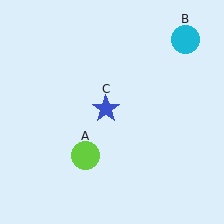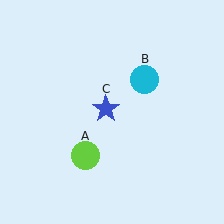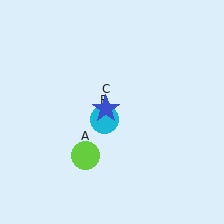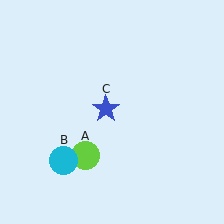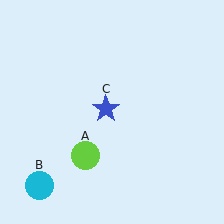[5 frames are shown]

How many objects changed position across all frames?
1 object changed position: cyan circle (object B).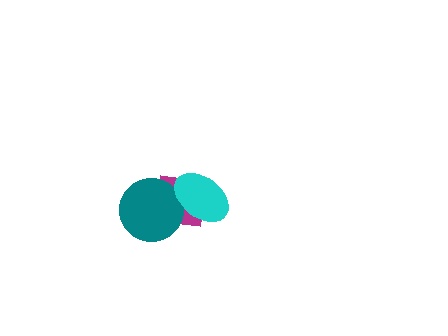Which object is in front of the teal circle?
The cyan ellipse is in front of the teal circle.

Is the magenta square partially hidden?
Yes, it is partially covered by another shape.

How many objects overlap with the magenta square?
2 objects overlap with the magenta square.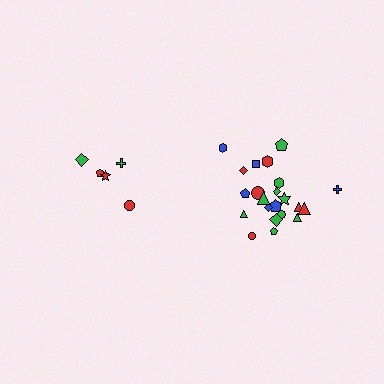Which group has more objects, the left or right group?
The right group.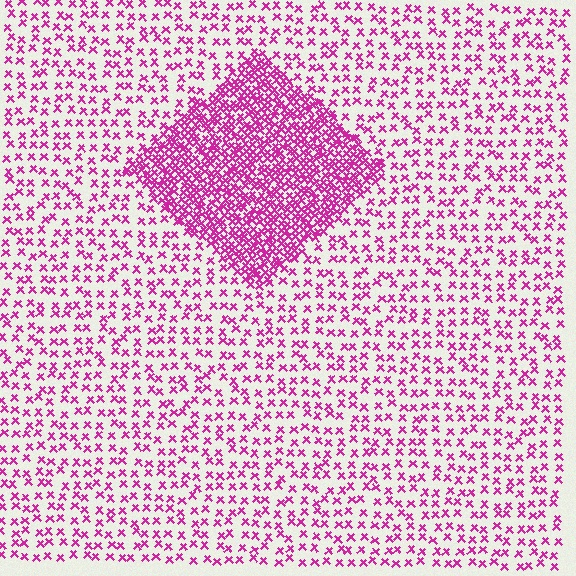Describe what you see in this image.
The image contains small magenta elements arranged at two different densities. A diamond-shaped region is visible where the elements are more densely packed than the surrounding area.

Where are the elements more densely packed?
The elements are more densely packed inside the diamond boundary.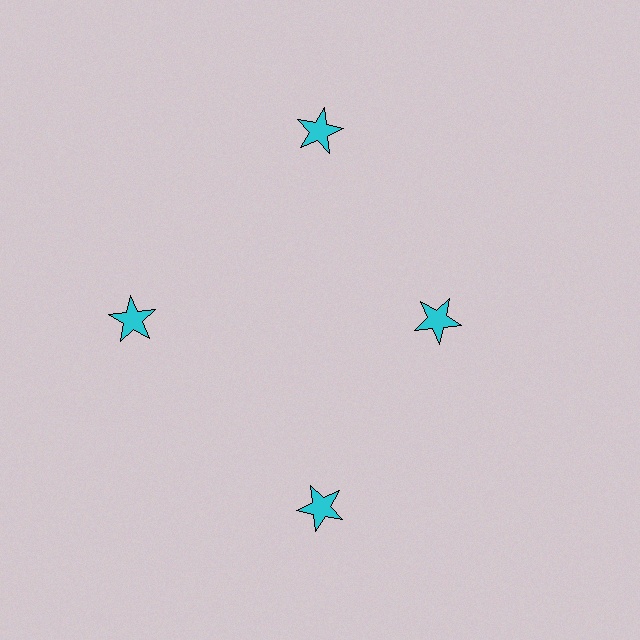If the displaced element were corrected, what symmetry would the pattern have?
It would have 4-fold rotational symmetry — the pattern would map onto itself every 90 degrees.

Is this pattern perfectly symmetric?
No. The 4 cyan stars are arranged in a ring, but one element near the 3 o'clock position is pulled inward toward the center, breaking the 4-fold rotational symmetry.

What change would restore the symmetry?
The symmetry would be restored by moving it outward, back onto the ring so that all 4 stars sit at equal angles and equal distance from the center.